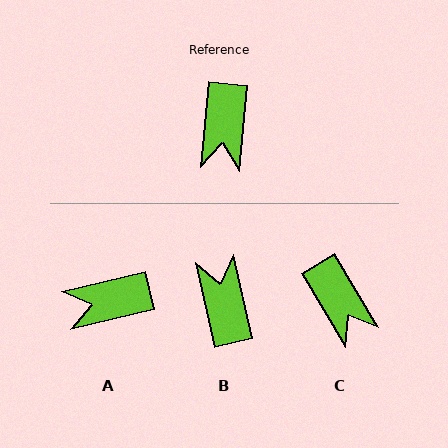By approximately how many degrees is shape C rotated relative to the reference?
Approximately 36 degrees counter-clockwise.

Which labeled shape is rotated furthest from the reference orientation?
B, about 162 degrees away.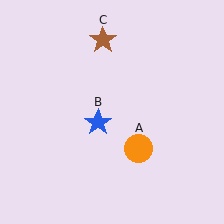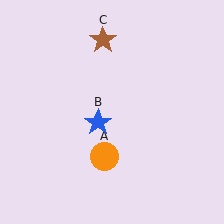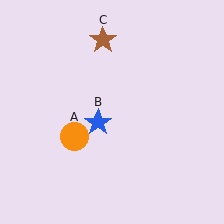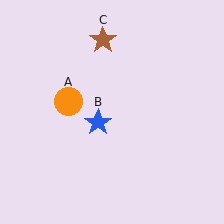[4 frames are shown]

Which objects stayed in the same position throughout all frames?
Blue star (object B) and brown star (object C) remained stationary.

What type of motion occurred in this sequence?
The orange circle (object A) rotated clockwise around the center of the scene.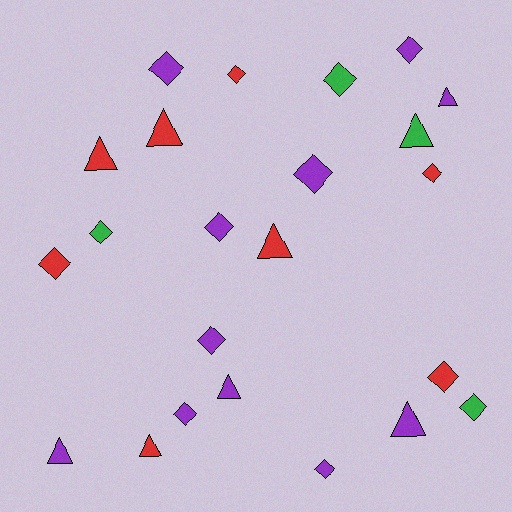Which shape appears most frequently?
Diamond, with 14 objects.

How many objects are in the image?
There are 23 objects.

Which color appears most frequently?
Purple, with 11 objects.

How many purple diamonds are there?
There are 7 purple diamonds.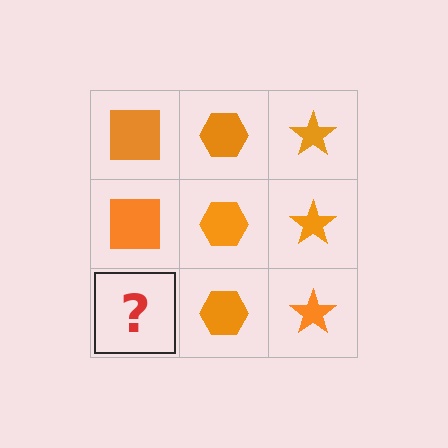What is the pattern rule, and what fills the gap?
The rule is that each column has a consistent shape. The gap should be filled with an orange square.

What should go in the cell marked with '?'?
The missing cell should contain an orange square.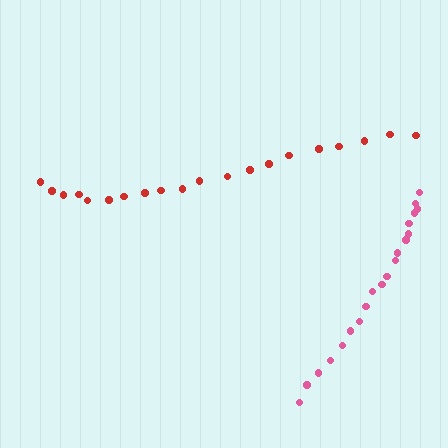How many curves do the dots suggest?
There are 2 distinct paths.